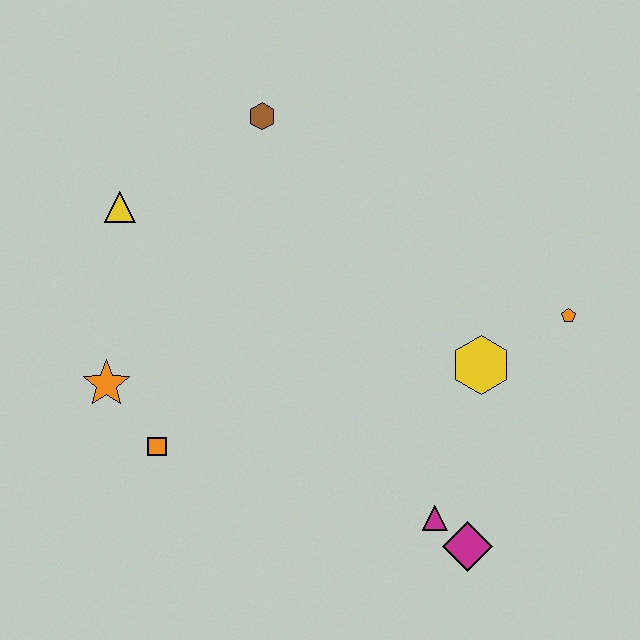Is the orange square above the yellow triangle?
No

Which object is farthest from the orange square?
The orange pentagon is farthest from the orange square.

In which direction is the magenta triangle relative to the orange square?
The magenta triangle is to the right of the orange square.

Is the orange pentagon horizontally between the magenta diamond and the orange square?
No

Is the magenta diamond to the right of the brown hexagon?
Yes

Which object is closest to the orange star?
The orange square is closest to the orange star.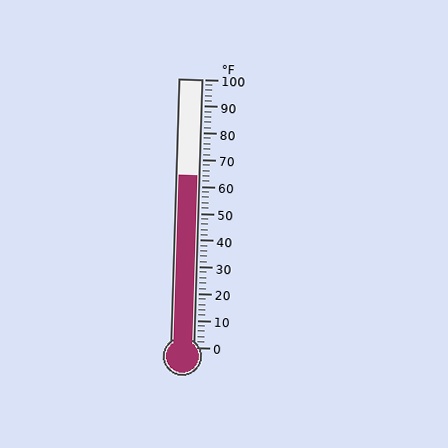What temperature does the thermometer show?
The thermometer shows approximately 64°F.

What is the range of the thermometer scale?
The thermometer scale ranges from 0°F to 100°F.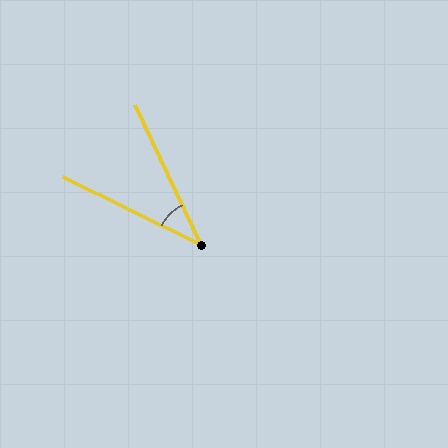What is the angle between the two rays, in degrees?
Approximately 38 degrees.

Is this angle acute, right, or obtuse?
It is acute.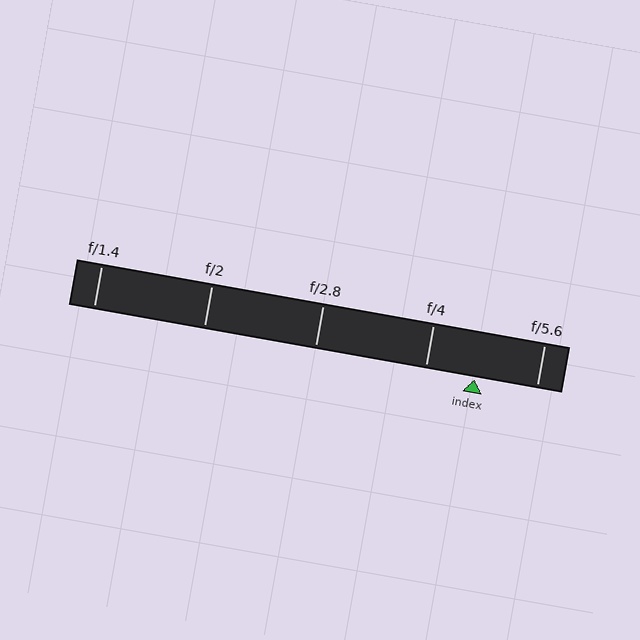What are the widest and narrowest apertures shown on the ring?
The widest aperture shown is f/1.4 and the narrowest is f/5.6.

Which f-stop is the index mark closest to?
The index mark is closest to f/4.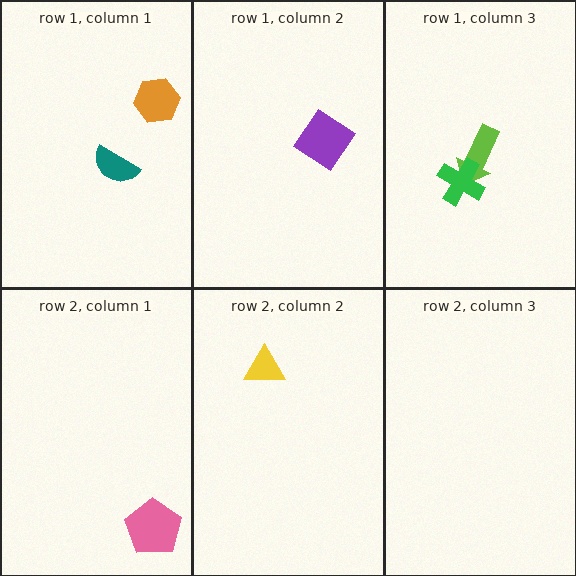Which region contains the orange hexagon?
The row 1, column 1 region.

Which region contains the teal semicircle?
The row 1, column 1 region.